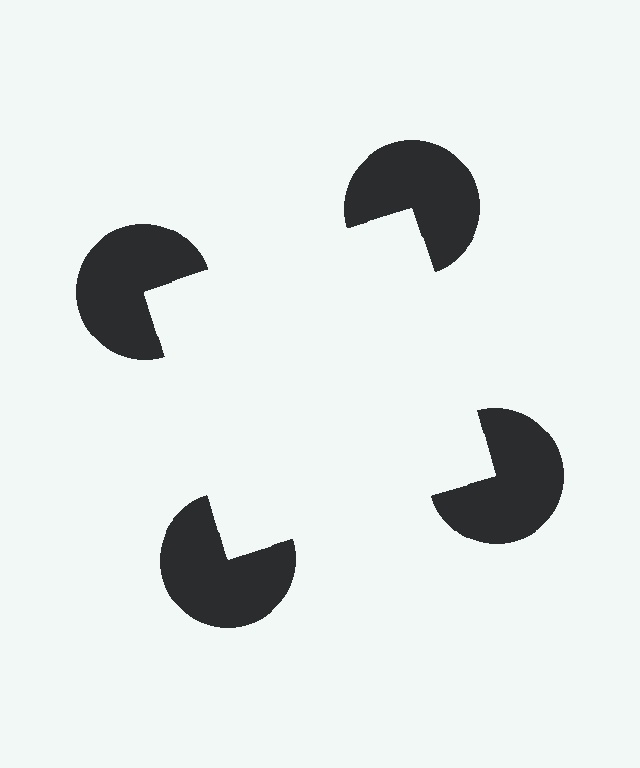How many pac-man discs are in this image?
There are 4 — one at each vertex of the illusory square.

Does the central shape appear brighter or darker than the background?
It typically appears slightly brighter than the background, even though no actual brightness change is drawn.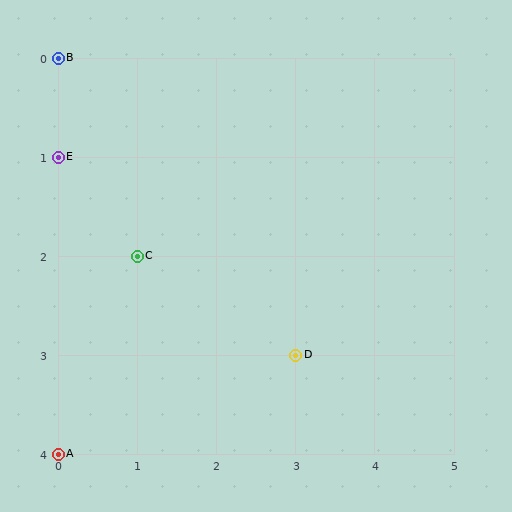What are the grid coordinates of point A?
Point A is at grid coordinates (0, 4).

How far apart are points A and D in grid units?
Points A and D are 3 columns and 1 row apart (about 3.2 grid units diagonally).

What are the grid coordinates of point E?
Point E is at grid coordinates (0, 1).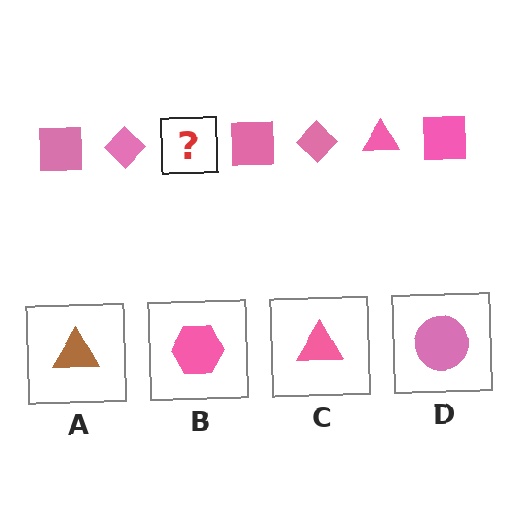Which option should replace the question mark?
Option C.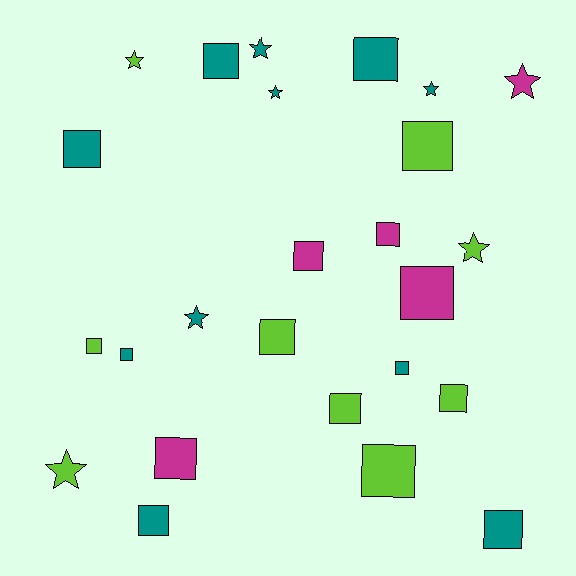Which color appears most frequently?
Teal, with 11 objects.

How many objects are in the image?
There are 25 objects.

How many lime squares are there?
There are 6 lime squares.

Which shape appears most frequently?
Square, with 17 objects.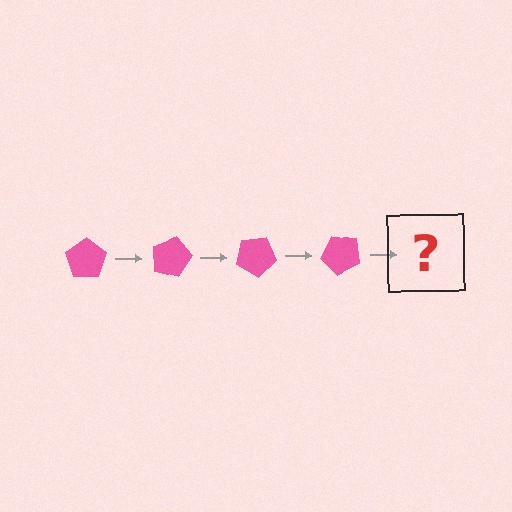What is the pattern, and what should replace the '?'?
The pattern is that the pentagon rotates 15 degrees each step. The '?' should be a pink pentagon rotated 60 degrees.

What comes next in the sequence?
The next element should be a pink pentagon rotated 60 degrees.